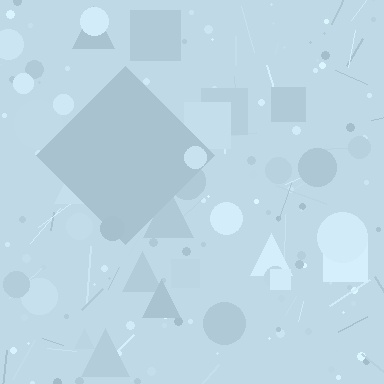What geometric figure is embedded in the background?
A diamond is embedded in the background.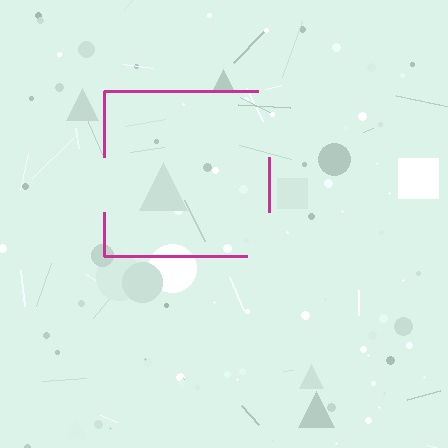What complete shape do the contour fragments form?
The contour fragments form a square.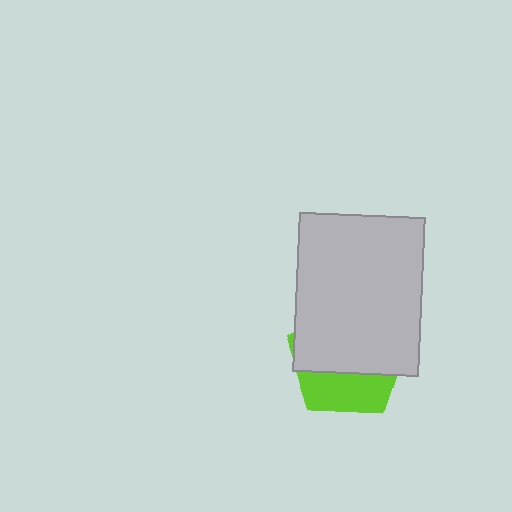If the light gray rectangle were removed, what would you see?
You would see the complete lime pentagon.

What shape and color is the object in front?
The object in front is a light gray rectangle.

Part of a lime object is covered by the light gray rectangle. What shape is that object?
It is a pentagon.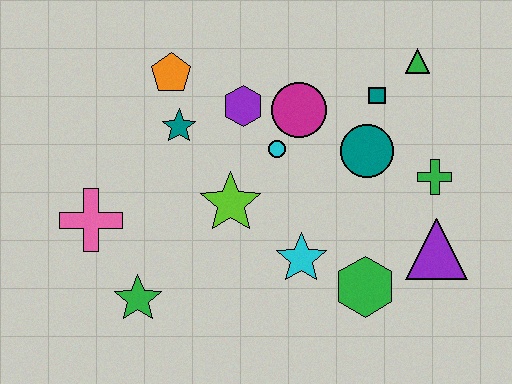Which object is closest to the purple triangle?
The green cross is closest to the purple triangle.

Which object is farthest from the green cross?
The pink cross is farthest from the green cross.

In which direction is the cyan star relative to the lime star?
The cyan star is to the right of the lime star.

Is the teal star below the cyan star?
No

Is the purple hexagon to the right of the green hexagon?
No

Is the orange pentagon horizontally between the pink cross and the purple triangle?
Yes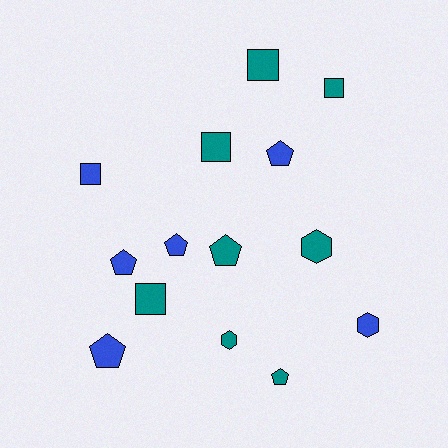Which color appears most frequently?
Teal, with 8 objects.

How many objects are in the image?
There are 14 objects.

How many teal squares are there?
There are 4 teal squares.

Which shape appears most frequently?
Pentagon, with 6 objects.